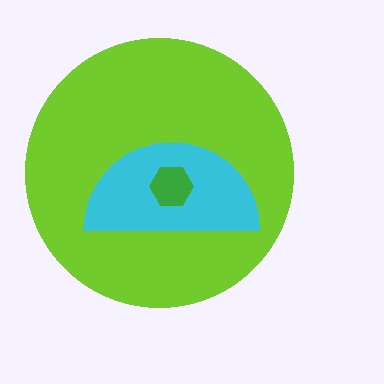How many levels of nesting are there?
3.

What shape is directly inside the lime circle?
The cyan semicircle.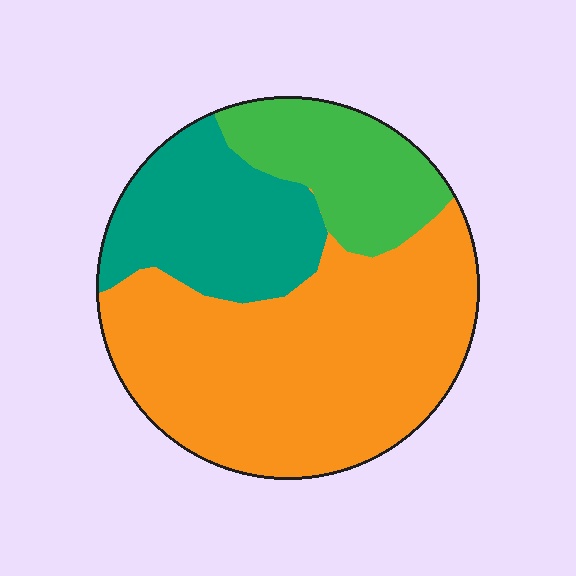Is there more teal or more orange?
Orange.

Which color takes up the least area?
Green, at roughly 20%.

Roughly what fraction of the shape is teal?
Teal takes up about one quarter (1/4) of the shape.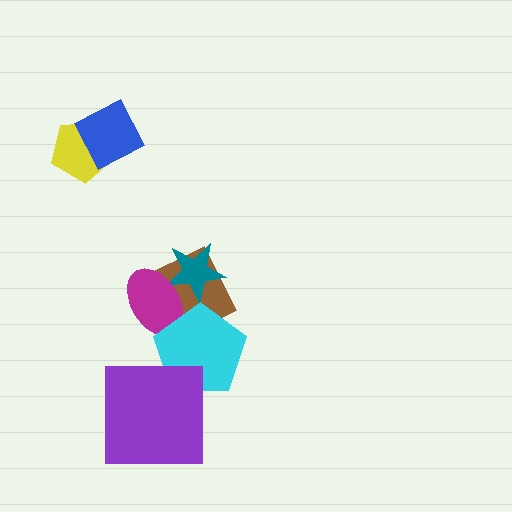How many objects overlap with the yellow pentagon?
1 object overlaps with the yellow pentagon.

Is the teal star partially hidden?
Yes, it is partially covered by another shape.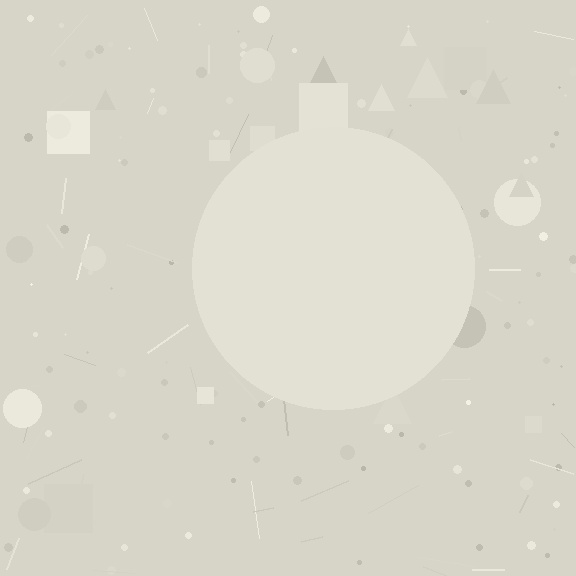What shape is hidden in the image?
A circle is hidden in the image.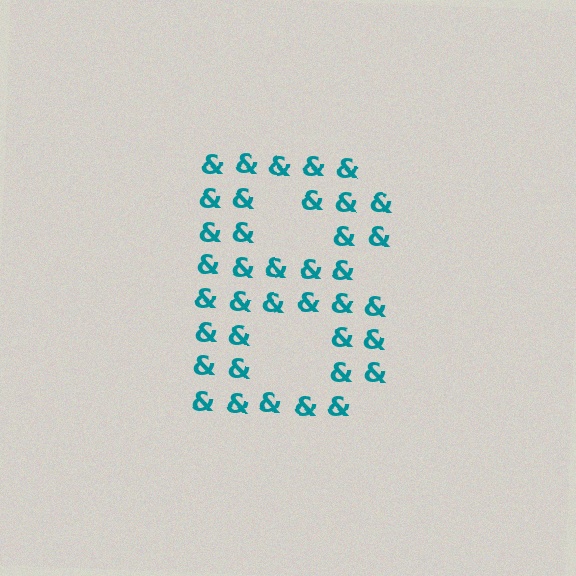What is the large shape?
The large shape is the letter B.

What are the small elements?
The small elements are ampersands.